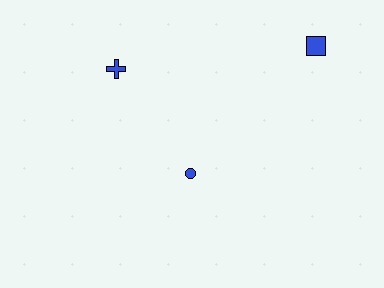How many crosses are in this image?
There is 1 cross.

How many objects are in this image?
There are 3 objects.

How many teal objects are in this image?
There are no teal objects.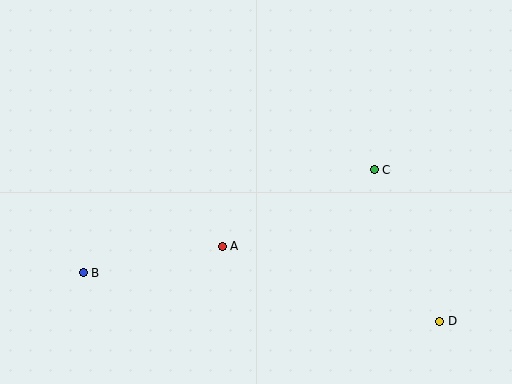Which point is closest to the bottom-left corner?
Point B is closest to the bottom-left corner.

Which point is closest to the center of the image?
Point A at (222, 246) is closest to the center.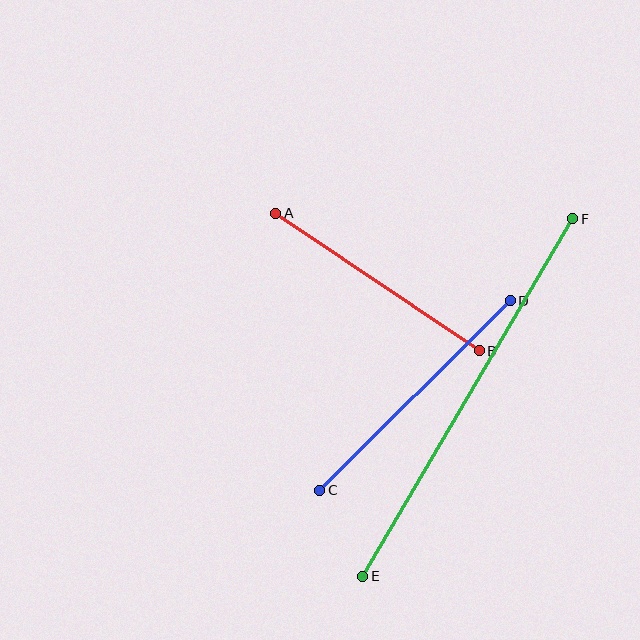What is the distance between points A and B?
The distance is approximately 246 pixels.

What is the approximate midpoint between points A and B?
The midpoint is at approximately (377, 282) pixels.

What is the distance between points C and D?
The distance is approximately 269 pixels.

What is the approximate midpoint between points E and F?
The midpoint is at approximately (468, 397) pixels.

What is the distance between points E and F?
The distance is approximately 414 pixels.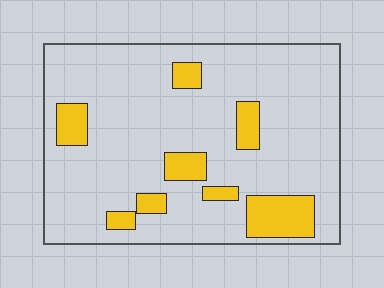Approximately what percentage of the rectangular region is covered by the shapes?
Approximately 15%.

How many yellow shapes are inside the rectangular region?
8.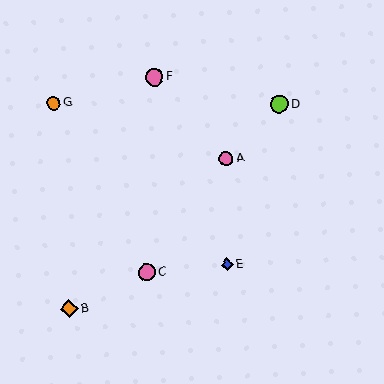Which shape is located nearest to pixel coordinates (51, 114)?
The orange circle (labeled G) at (53, 103) is nearest to that location.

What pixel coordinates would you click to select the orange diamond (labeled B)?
Click at (69, 309) to select the orange diamond B.